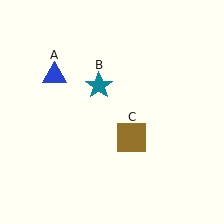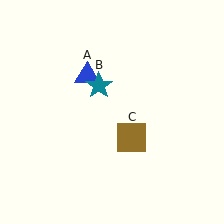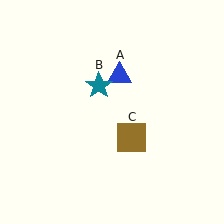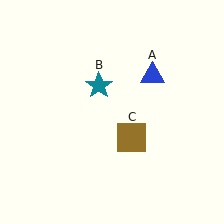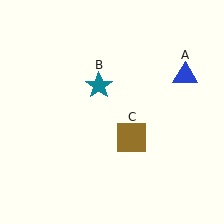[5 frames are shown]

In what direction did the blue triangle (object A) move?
The blue triangle (object A) moved right.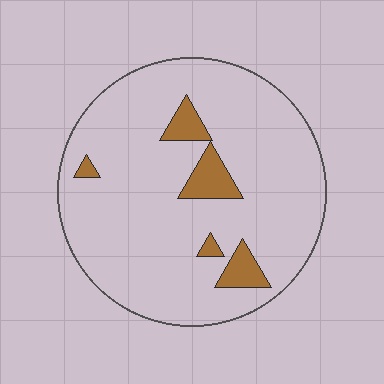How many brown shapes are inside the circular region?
5.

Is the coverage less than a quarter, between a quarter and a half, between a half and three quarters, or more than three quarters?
Less than a quarter.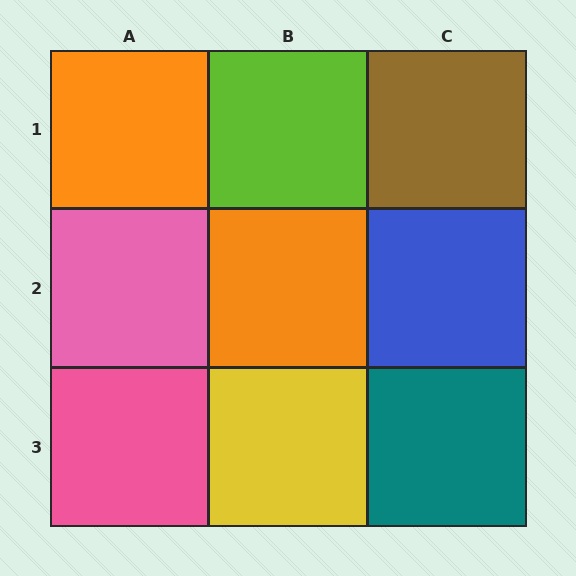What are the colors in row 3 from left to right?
Pink, yellow, teal.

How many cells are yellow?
1 cell is yellow.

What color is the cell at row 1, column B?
Lime.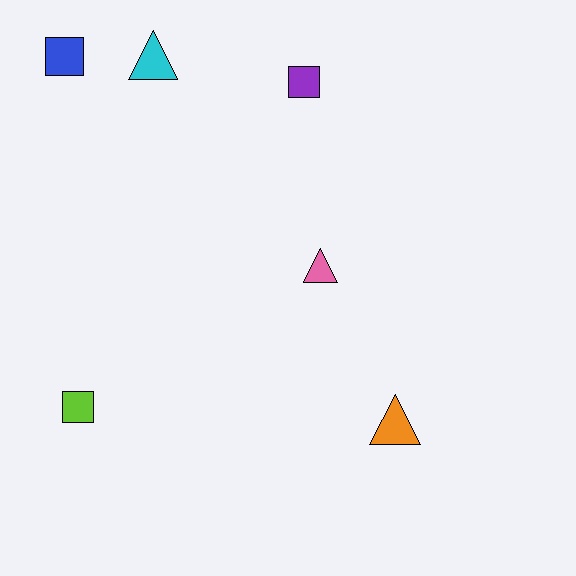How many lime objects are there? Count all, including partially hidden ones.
There is 1 lime object.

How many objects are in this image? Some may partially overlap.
There are 6 objects.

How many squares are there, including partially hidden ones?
There are 3 squares.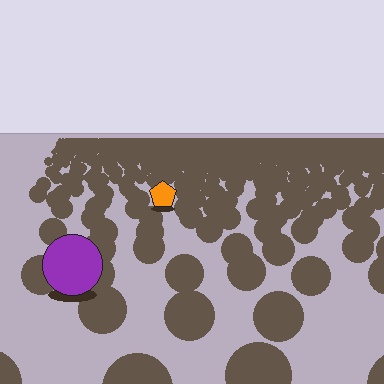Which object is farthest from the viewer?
The orange pentagon is farthest from the viewer. It appears smaller and the ground texture around it is denser.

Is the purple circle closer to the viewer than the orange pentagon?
Yes. The purple circle is closer — you can tell from the texture gradient: the ground texture is coarser near it.